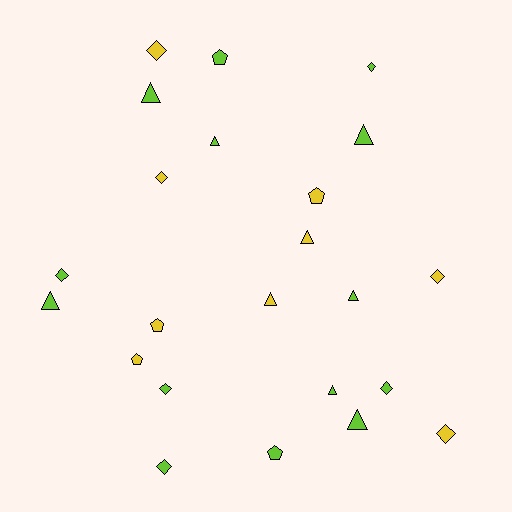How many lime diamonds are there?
There are 5 lime diamonds.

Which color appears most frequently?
Lime, with 14 objects.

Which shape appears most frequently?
Diamond, with 9 objects.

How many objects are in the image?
There are 23 objects.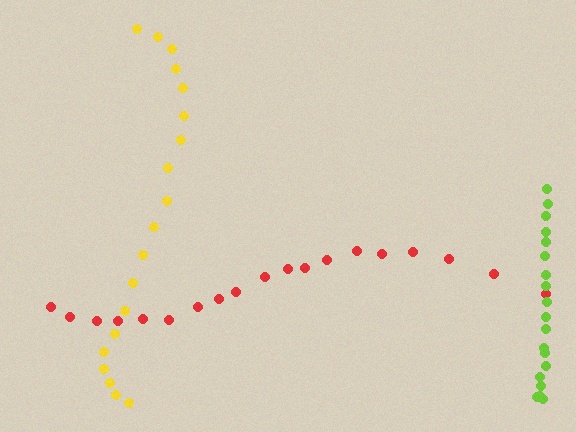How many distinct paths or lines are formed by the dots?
There are 3 distinct paths.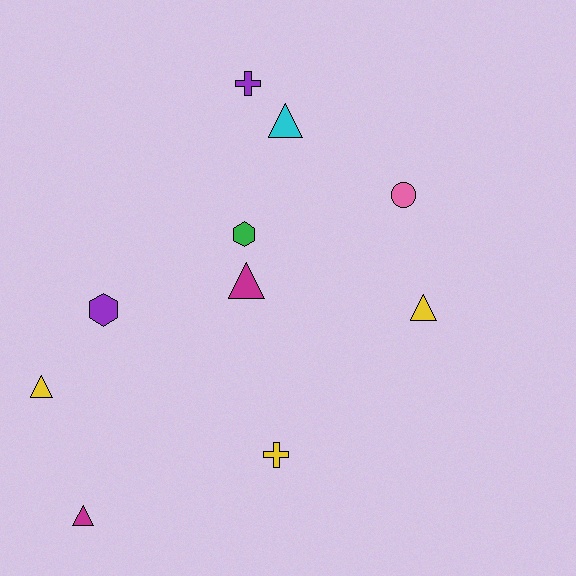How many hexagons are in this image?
There are 2 hexagons.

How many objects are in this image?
There are 10 objects.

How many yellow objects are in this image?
There are 3 yellow objects.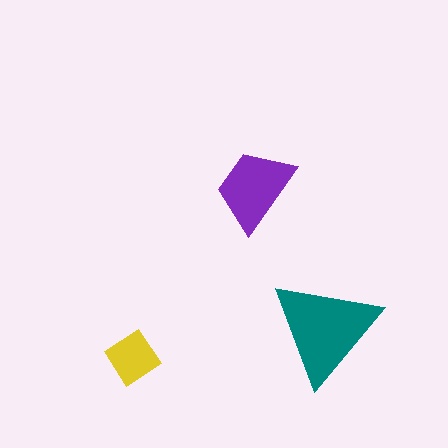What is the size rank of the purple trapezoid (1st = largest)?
2nd.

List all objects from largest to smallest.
The teal triangle, the purple trapezoid, the yellow diamond.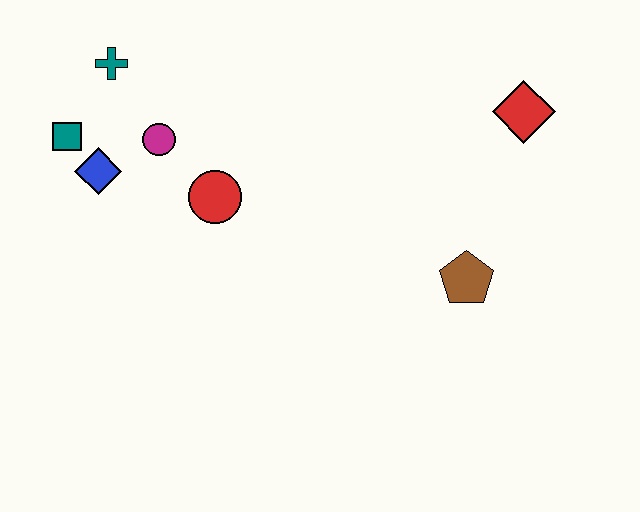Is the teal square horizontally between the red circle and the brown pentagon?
No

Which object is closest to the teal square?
The blue diamond is closest to the teal square.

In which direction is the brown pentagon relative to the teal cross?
The brown pentagon is to the right of the teal cross.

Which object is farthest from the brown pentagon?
The teal square is farthest from the brown pentagon.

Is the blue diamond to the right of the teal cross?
No